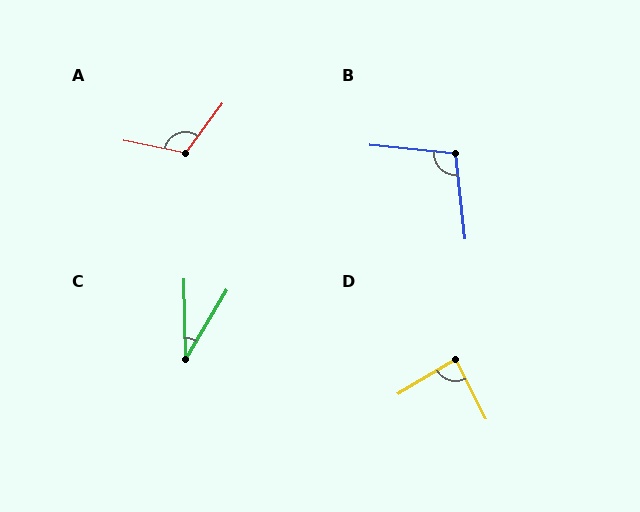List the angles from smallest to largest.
C (32°), D (86°), B (102°), A (115°).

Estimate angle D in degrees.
Approximately 86 degrees.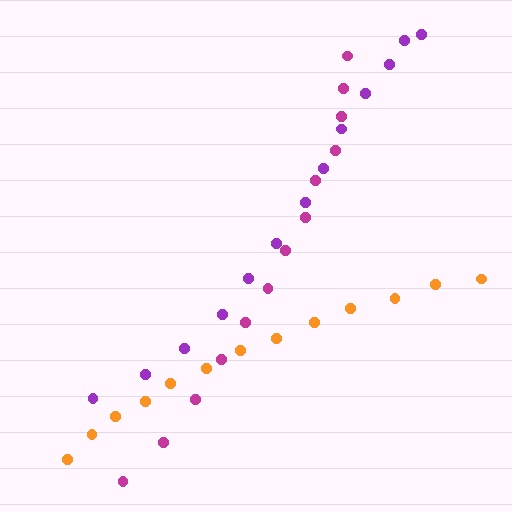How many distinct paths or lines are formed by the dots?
There are 3 distinct paths.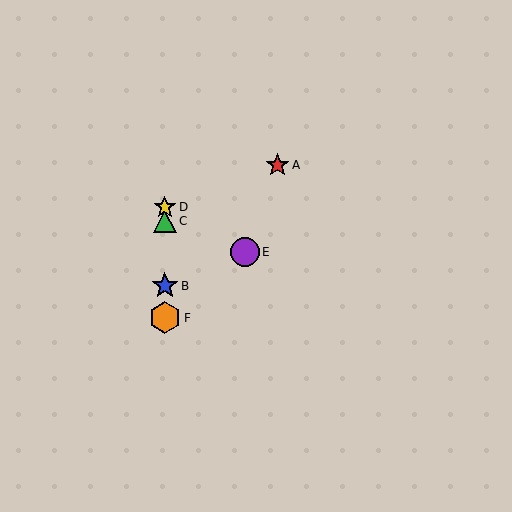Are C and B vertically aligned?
Yes, both are at x≈165.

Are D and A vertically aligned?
No, D is at x≈165 and A is at x≈278.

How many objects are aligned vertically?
4 objects (B, C, D, F) are aligned vertically.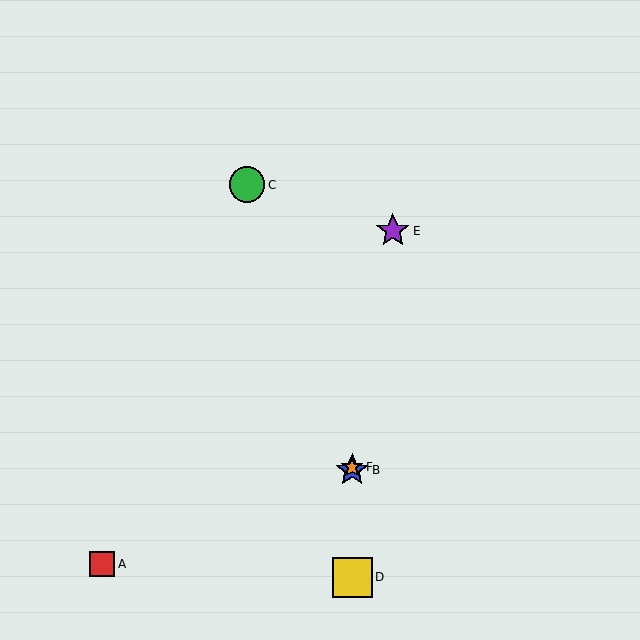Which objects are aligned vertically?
Objects B, D, F are aligned vertically.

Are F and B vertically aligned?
Yes, both are at x≈352.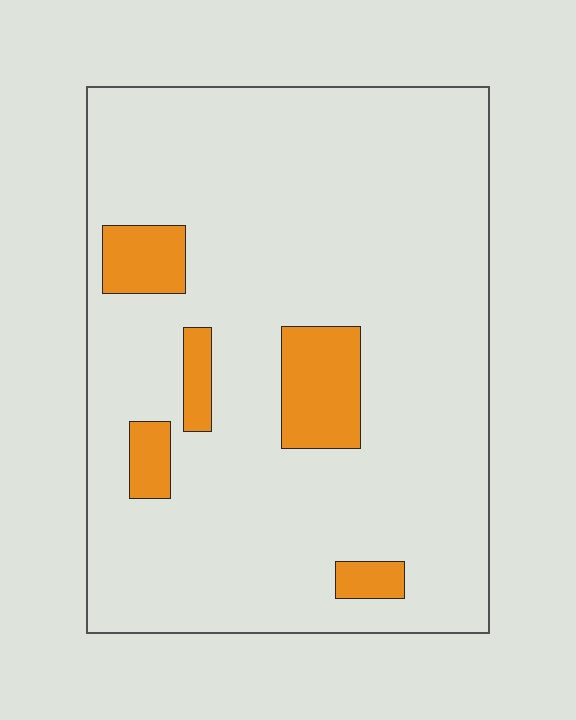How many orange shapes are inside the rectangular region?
5.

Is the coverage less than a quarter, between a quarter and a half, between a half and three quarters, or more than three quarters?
Less than a quarter.